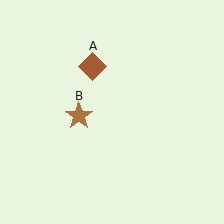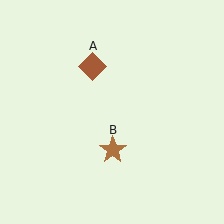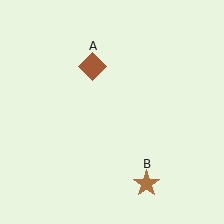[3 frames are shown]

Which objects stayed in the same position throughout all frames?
Brown diamond (object A) remained stationary.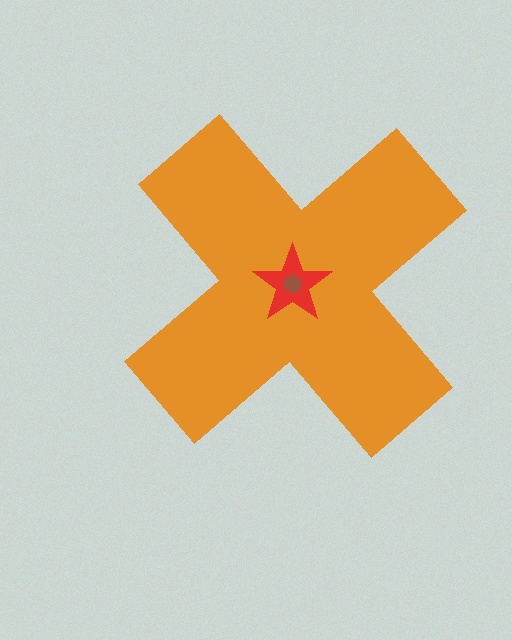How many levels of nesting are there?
3.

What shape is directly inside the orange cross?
The red star.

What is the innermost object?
The brown hexagon.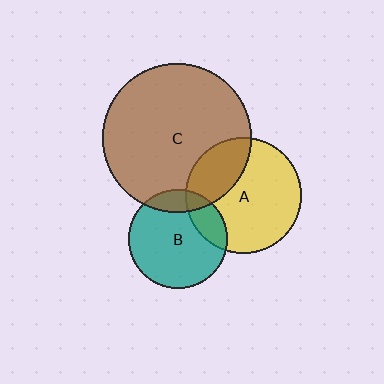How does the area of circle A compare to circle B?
Approximately 1.4 times.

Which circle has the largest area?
Circle C (brown).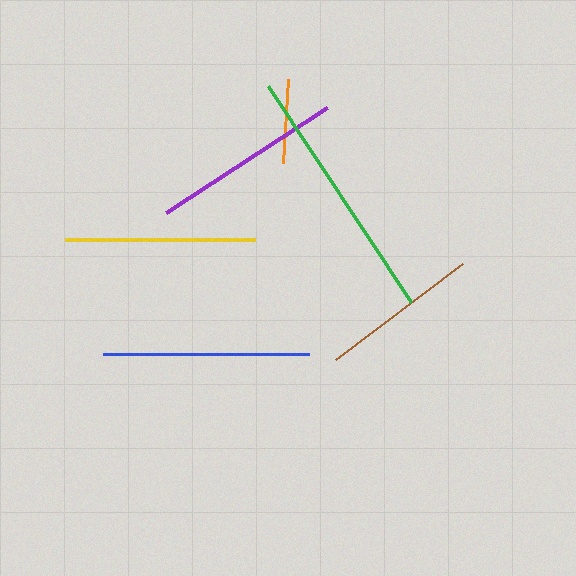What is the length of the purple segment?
The purple segment is approximately 192 pixels long.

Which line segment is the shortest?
The orange line is the shortest at approximately 83 pixels.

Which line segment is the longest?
The green line is the longest at approximately 259 pixels.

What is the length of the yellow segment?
The yellow segment is approximately 190 pixels long.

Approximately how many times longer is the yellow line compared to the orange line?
The yellow line is approximately 2.3 times the length of the orange line.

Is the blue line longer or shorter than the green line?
The green line is longer than the blue line.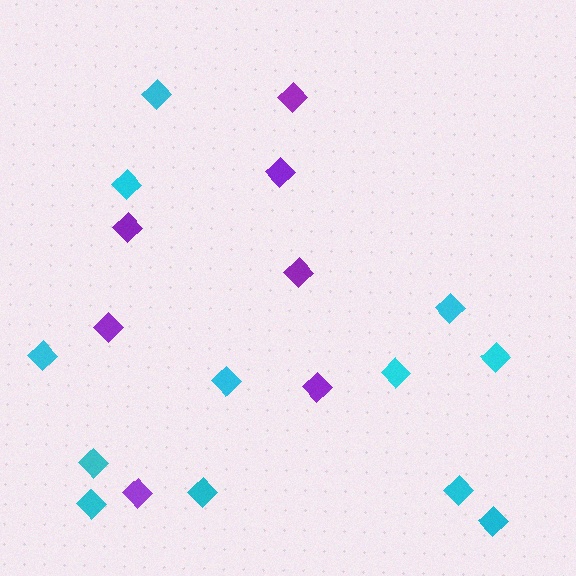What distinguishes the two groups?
There are 2 groups: one group of cyan diamonds (12) and one group of purple diamonds (7).